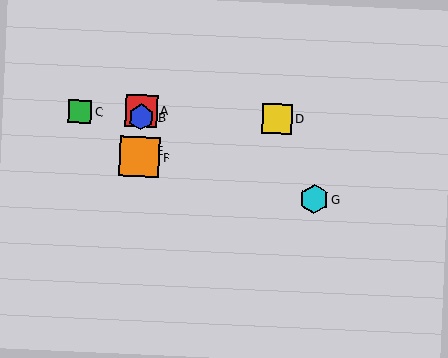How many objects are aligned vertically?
4 objects (A, B, E, F) are aligned vertically.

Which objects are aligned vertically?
Objects A, B, E, F are aligned vertically.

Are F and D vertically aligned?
No, F is at x≈139 and D is at x≈277.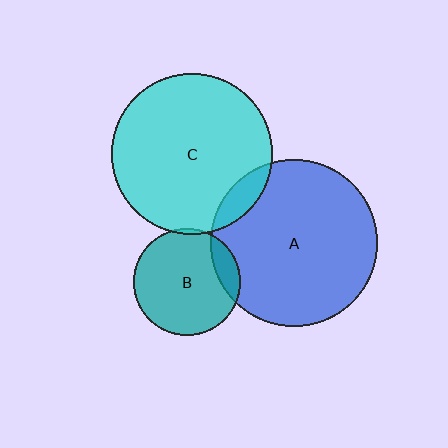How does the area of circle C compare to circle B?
Approximately 2.2 times.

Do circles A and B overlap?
Yes.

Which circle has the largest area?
Circle A (blue).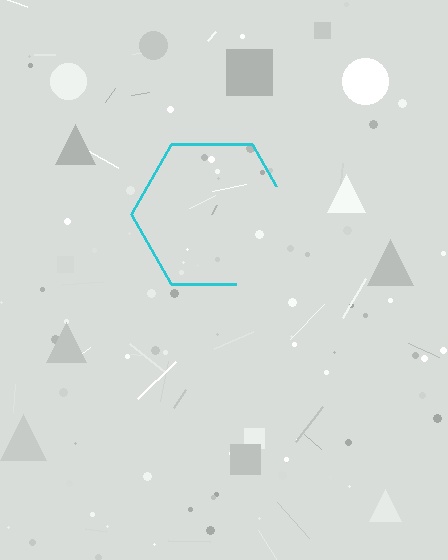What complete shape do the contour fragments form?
The contour fragments form a hexagon.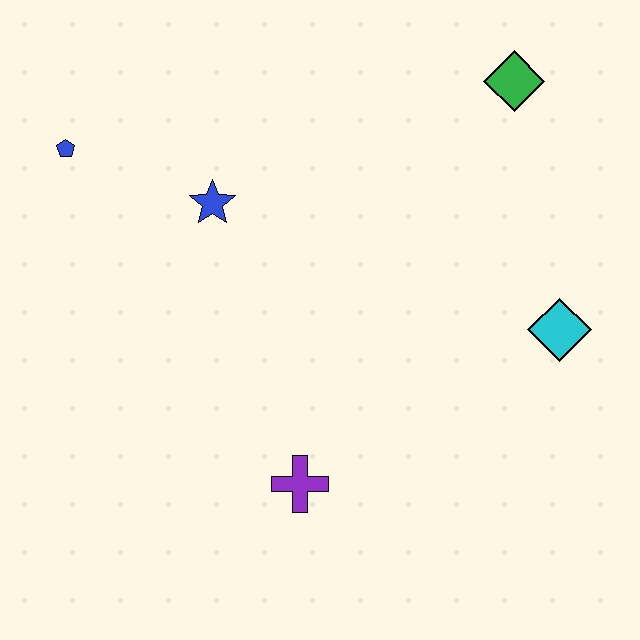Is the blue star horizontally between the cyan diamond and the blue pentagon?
Yes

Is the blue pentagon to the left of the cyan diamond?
Yes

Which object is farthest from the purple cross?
The green diamond is farthest from the purple cross.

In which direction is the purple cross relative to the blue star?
The purple cross is below the blue star.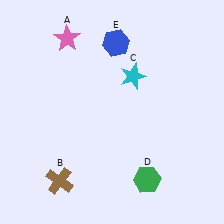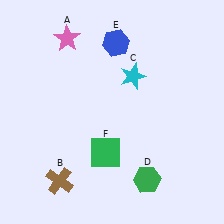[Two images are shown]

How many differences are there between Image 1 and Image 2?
There is 1 difference between the two images.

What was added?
A green square (F) was added in Image 2.